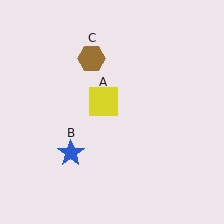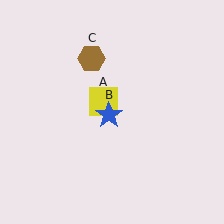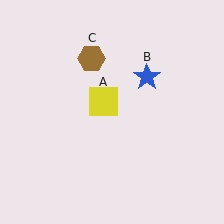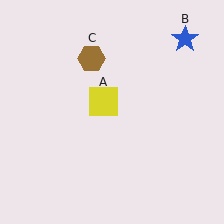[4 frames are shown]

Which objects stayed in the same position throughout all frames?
Yellow square (object A) and brown hexagon (object C) remained stationary.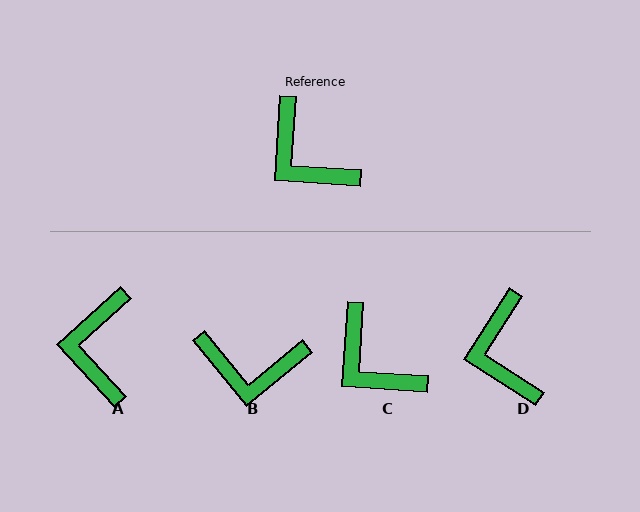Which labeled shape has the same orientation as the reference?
C.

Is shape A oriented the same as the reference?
No, it is off by about 44 degrees.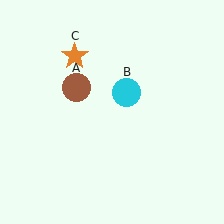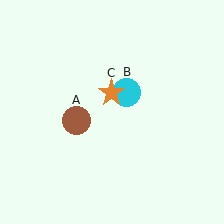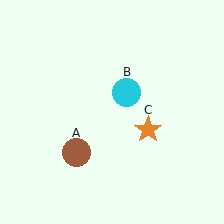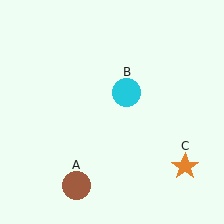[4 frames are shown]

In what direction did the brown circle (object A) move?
The brown circle (object A) moved down.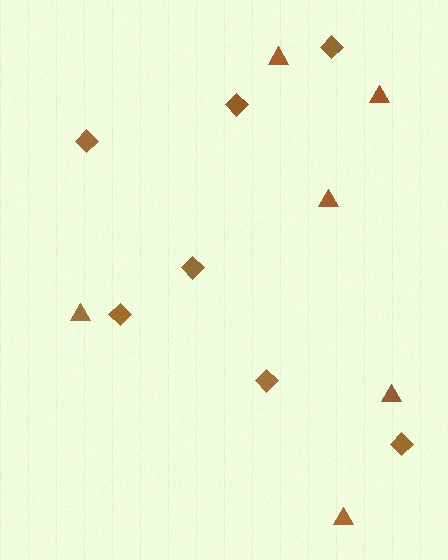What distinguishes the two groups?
There are 2 groups: one group of triangles (6) and one group of diamonds (7).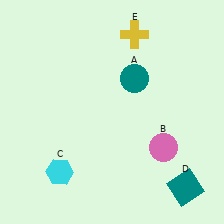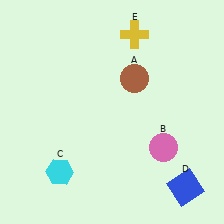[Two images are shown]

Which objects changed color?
A changed from teal to brown. D changed from teal to blue.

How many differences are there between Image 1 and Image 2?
There are 2 differences between the two images.